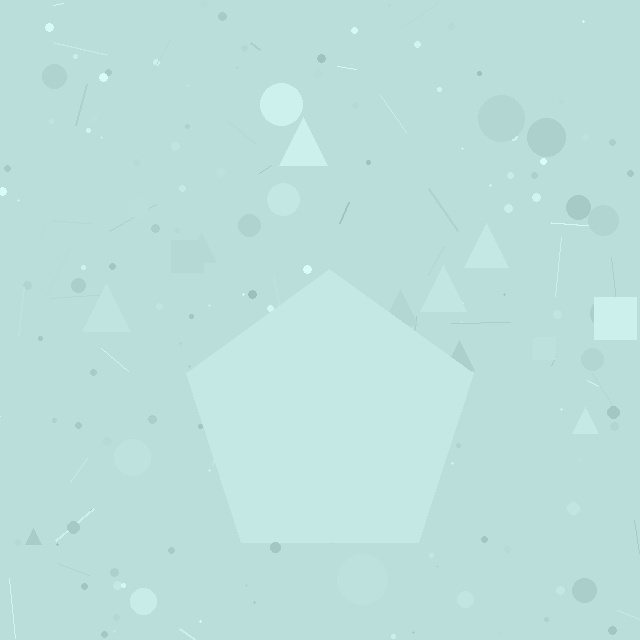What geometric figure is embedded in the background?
A pentagon is embedded in the background.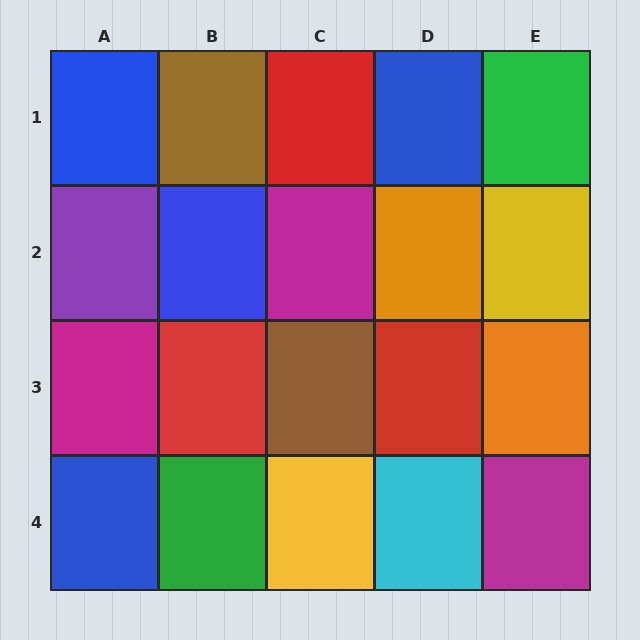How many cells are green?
2 cells are green.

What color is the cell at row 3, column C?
Brown.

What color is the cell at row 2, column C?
Magenta.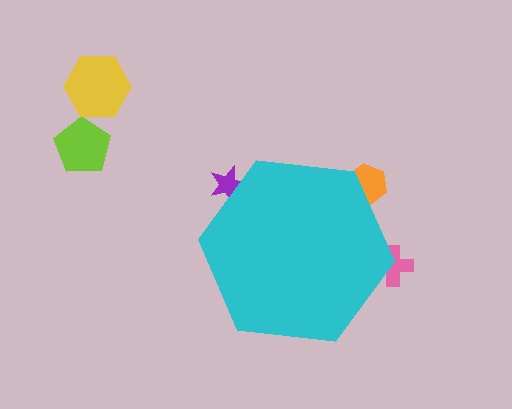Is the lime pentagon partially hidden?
No, the lime pentagon is fully visible.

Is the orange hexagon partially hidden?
Yes, the orange hexagon is partially hidden behind the cyan hexagon.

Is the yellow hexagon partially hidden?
No, the yellow hexagon is fully visible.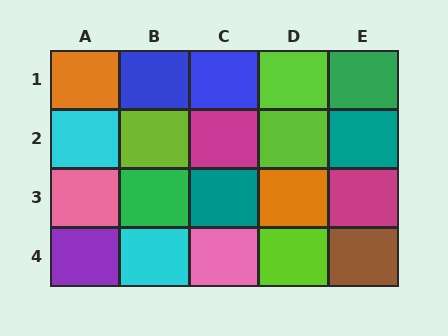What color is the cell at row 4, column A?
Purple.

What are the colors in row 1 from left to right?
Orange, blue, blue, lime, green.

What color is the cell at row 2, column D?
Lime.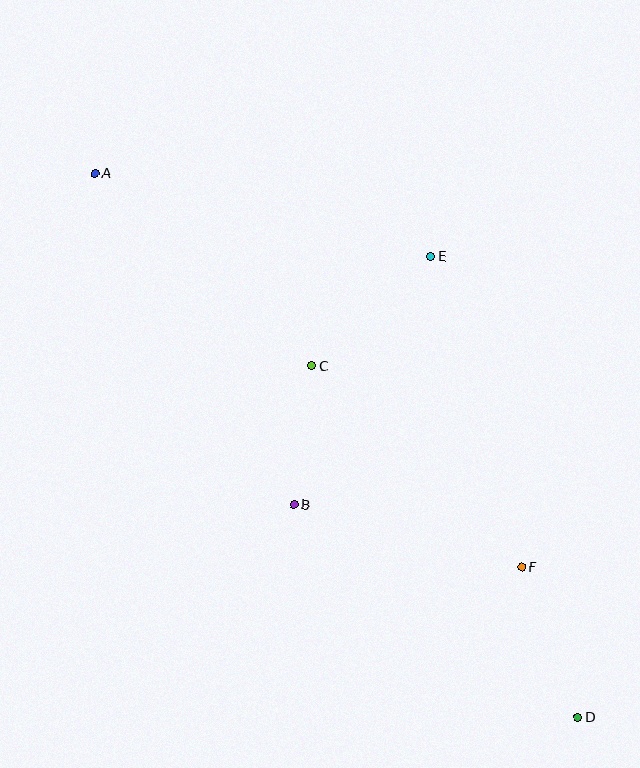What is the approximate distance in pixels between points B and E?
The distance between B and E is approximately 283 pixels.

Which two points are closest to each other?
Points B and C are closest to each other.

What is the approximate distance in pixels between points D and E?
The distance between D and E is approximately 483 pixels.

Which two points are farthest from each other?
Points A and D are farthest from each other.